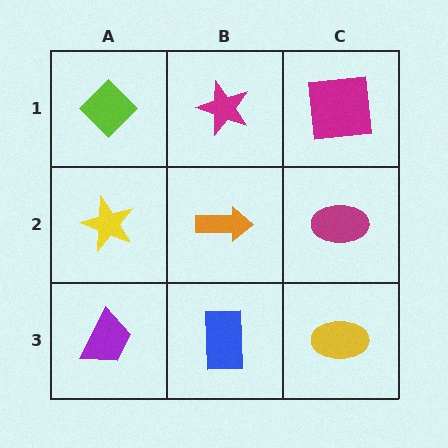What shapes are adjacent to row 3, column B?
An orange arrow (row 2, column B), a purple trapezoid (row 3, column A), a yellow ellipse (row 3, column C).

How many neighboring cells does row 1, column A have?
2.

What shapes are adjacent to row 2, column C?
A magenta square (row 1, column C), a yellow ellipse (row 3, column C), an orange arrow (row 2, column B).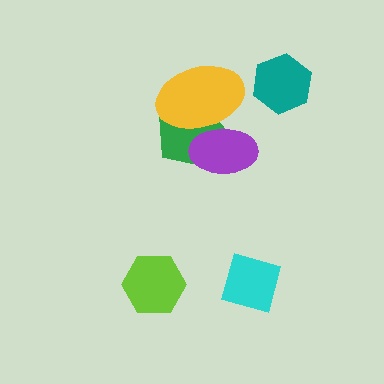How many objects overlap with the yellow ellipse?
2 objects overlap with the yellow ellipse.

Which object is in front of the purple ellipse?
The yellow ellipse is in front of the purple ellipse.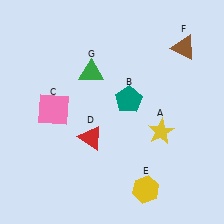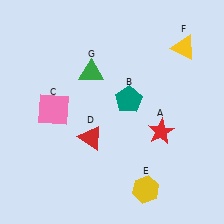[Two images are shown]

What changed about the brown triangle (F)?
In Image 1, F is brown. In Image 2, it changed to yellow.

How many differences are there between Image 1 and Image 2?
There are 2 differences between the two images.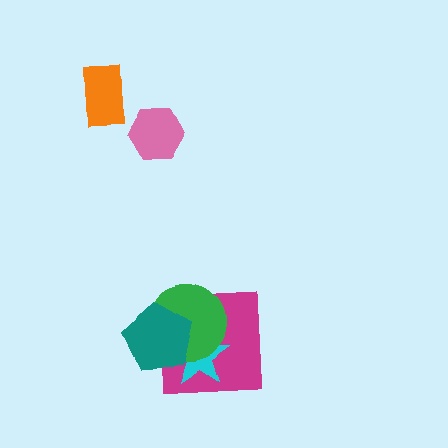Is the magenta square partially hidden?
Yes, it is partially covered by another shape.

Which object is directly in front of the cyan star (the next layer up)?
The green circle is directly in front of the cyan star.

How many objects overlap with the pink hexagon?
0 objects overlap with the pink hexagon.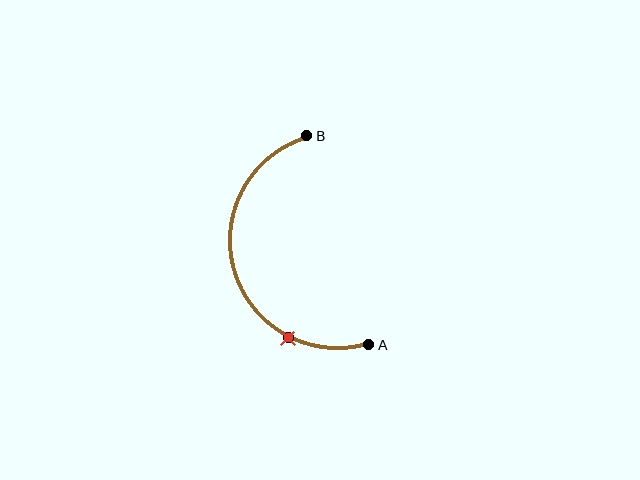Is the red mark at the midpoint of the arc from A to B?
No. The red mark lies on the arc but is closer to endpoint A. The arc midpoint would be at the point on the curve equidistant along the arc from both A and B.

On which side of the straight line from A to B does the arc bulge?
The arc bulges to the left of the straight line connecting A and B.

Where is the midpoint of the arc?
The arc midpoint is the point on the curve farthest from the straight line joining A and B. It sits to the left of that line.